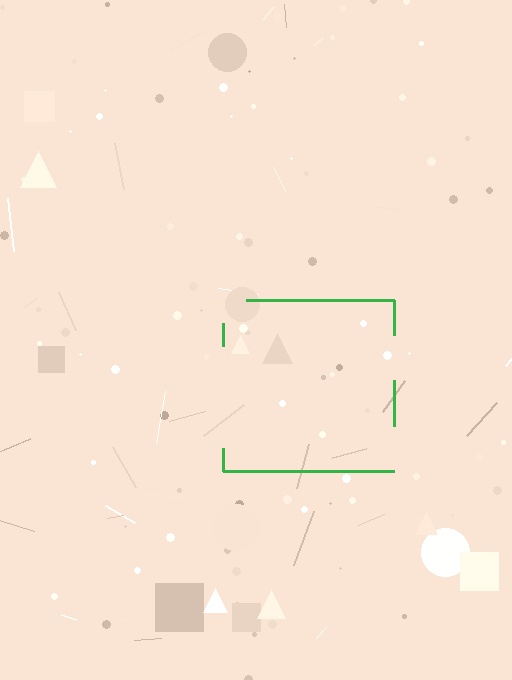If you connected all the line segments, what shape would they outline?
They would outline a square.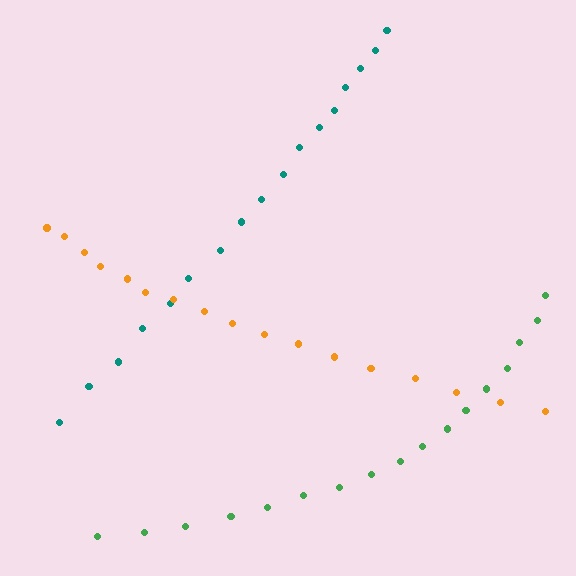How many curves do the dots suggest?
There are 3 distinct paths.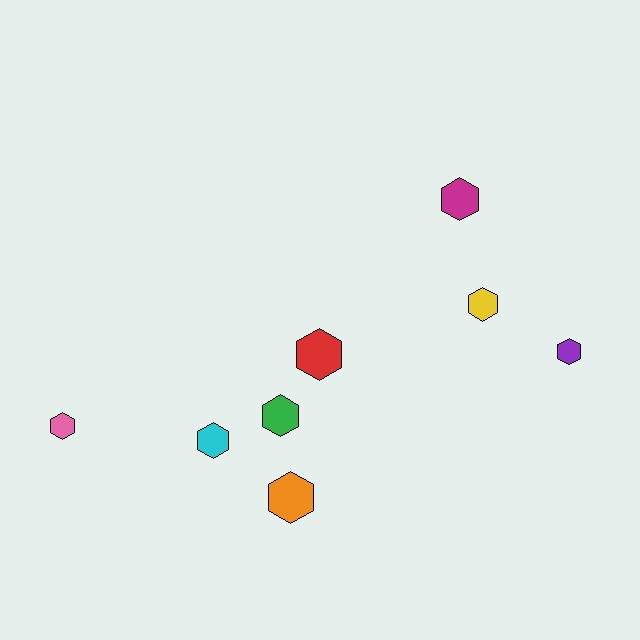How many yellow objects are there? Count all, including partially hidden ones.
There is 1 yellow object.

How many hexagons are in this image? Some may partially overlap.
There are 8 hexagons.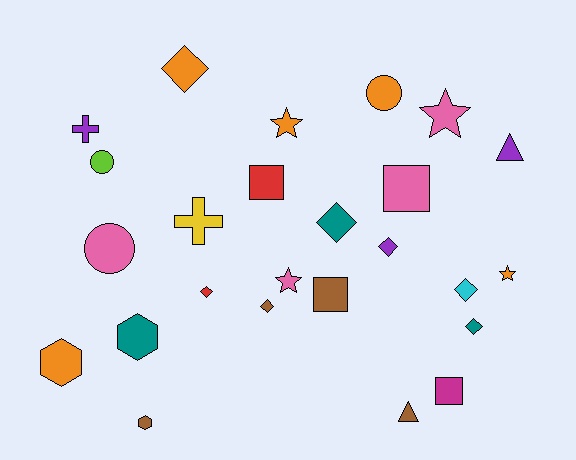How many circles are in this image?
There are 3 circles.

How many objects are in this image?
There are 25 objects.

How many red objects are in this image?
There are 2 red objects.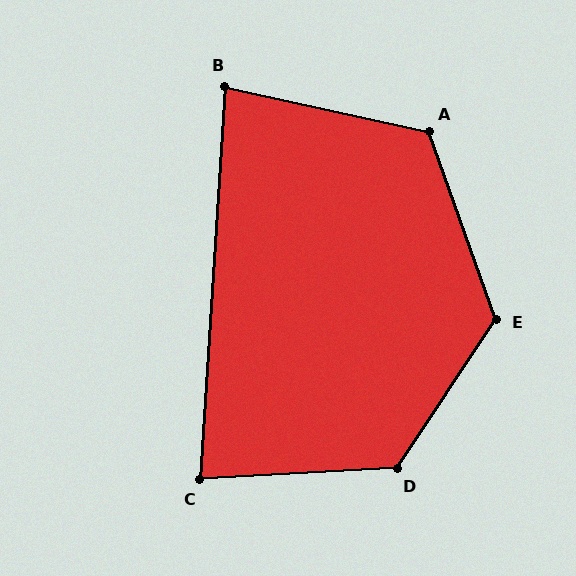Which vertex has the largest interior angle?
D, at approximately 127 degrees.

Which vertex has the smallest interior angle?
B, at approximately 81 degrees.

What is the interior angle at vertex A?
Approximately 122 degrees (obtuse).